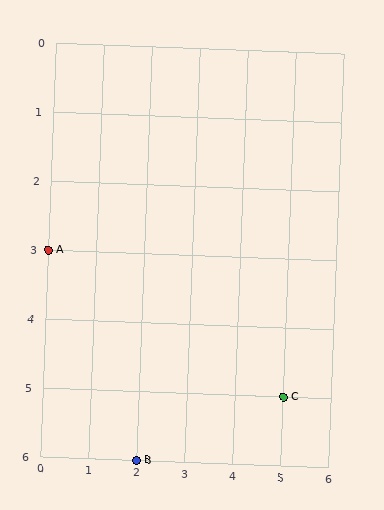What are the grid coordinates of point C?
Point C is at grid coordinates (5, 5).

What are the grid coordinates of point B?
Point B is at grid coordinates (2, 6).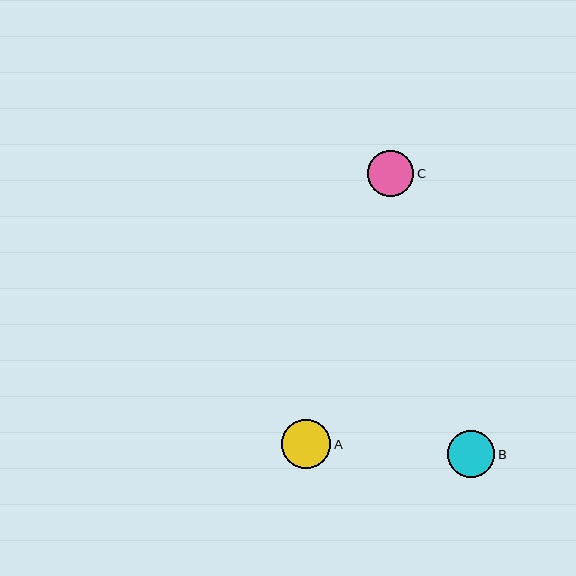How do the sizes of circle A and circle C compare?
Circle A and circle C are approximately the same size.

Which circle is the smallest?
Circle C is the smallest with a size of approximately 46 pixels.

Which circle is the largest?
Circle A is the largest with a size of approximately 49 pixels.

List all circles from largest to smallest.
From largest to smallest: A, B, C.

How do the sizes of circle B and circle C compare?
Circle B and circle C are approximately the same size.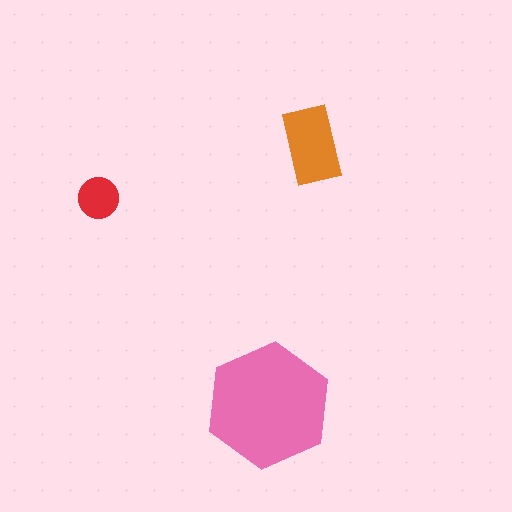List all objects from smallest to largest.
The red circle, the orange rectangle, the pink hexagon.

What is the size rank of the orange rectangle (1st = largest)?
2nd.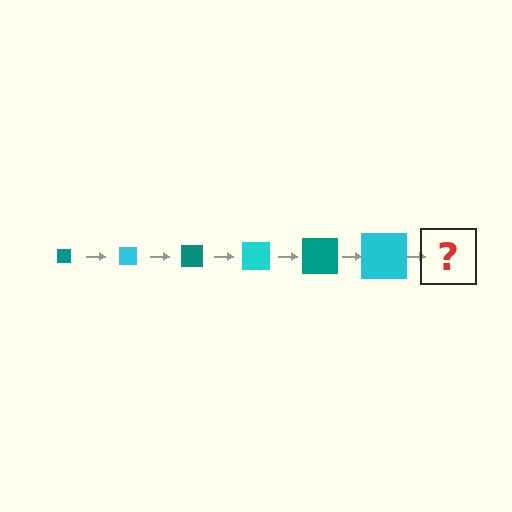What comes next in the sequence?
The next element should be a teal square, larger than the previous one.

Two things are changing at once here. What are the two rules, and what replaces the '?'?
The two rules are that the square grows larger each step and the color cycles through teal and cyan. The '?' should be a teal square, larger than the previous one.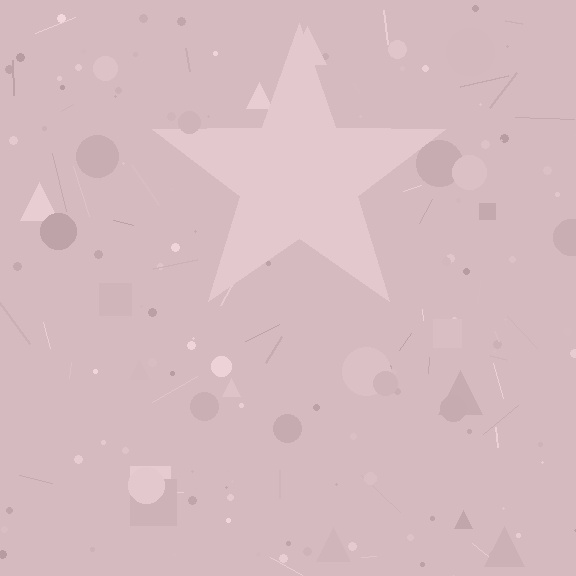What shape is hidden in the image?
A star is hidden in the image.